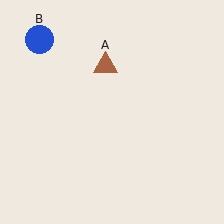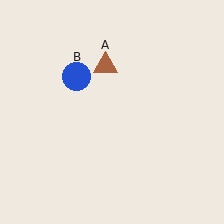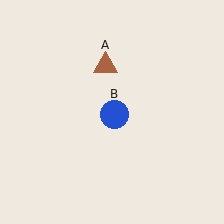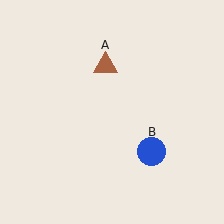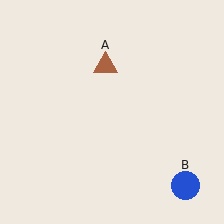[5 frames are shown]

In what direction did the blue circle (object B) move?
The blue circle (object B) moved down and to the right.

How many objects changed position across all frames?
1 object changed position: blue circle (object B).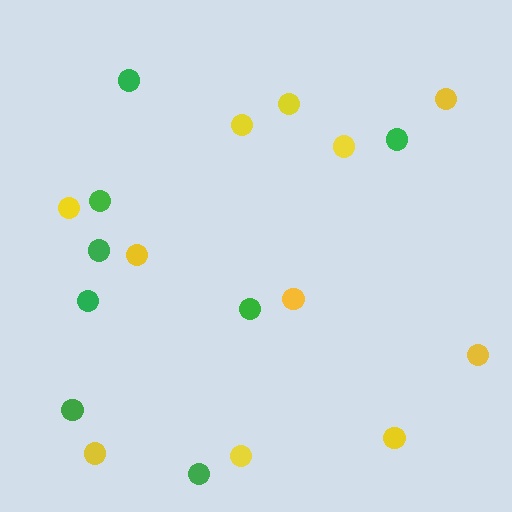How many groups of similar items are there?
There are 2 groups: one group of green circles (8) and one group of yellow circles (11).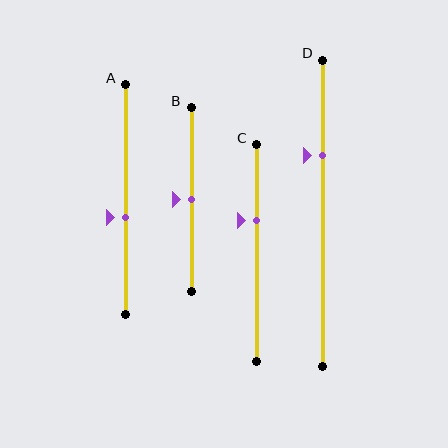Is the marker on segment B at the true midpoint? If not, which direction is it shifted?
Yes, the marker on segment B is at the true midpoint.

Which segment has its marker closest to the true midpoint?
Segment B has its marker closest to the true midpoint.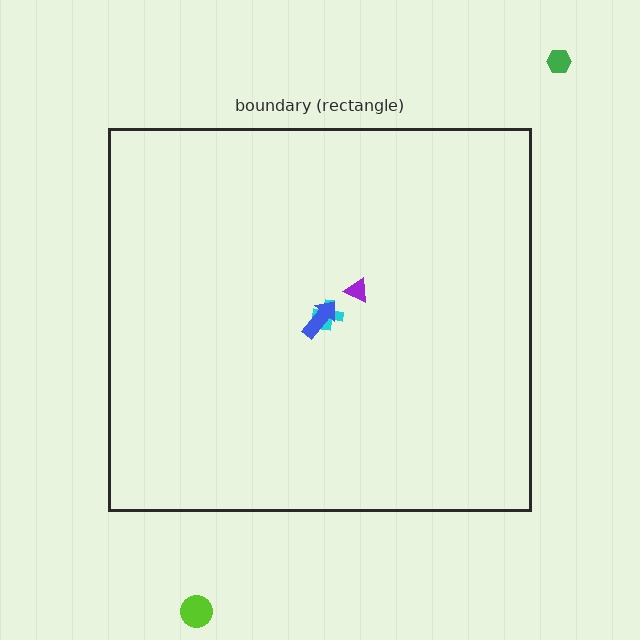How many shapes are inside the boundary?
3 inside, 2 outside.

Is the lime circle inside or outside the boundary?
Outside.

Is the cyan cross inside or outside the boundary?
Inside.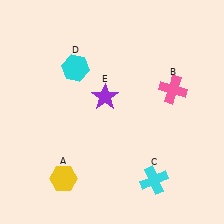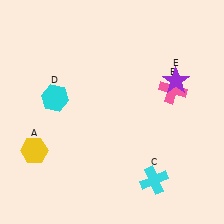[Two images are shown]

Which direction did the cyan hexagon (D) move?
The cyan hexagon (D) moved down.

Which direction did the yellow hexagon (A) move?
The yellow hexagon (A) moved left.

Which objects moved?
The objects that moved are: the yellow hexagon (A), the cyan hexagon (D), the purple star (E).